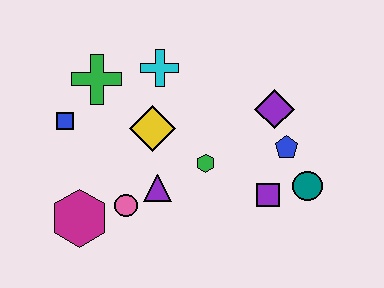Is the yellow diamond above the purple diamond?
No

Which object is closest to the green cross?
The blue square is closest to the green cross.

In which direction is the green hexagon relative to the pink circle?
The green hexagon is to the right of the pink circle.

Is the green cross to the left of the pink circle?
Yes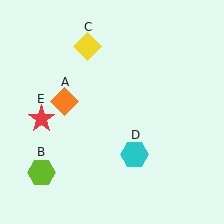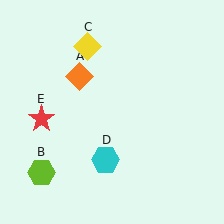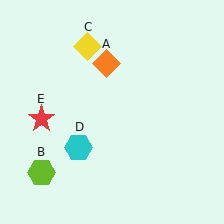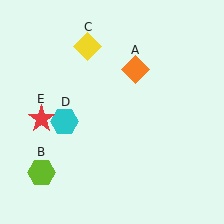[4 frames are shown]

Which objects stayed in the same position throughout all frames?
Lime hexagon (object B) and yellow diamond (object C) and red star (object E) remained stationary.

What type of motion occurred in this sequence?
The orange diamond (object A), cyan hexagon (object D) rotated clockwise around the center of the scene.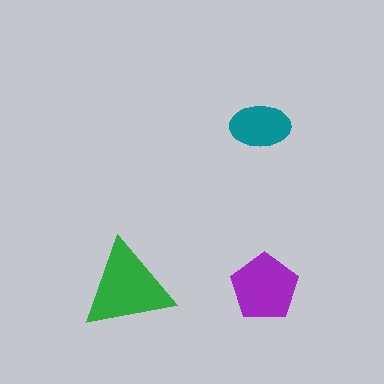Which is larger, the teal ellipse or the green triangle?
The green triangle.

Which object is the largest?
The green triangle.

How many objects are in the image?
There are 3 objects in the image.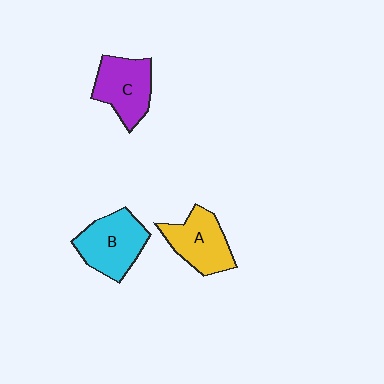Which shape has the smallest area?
Shape A (yellow).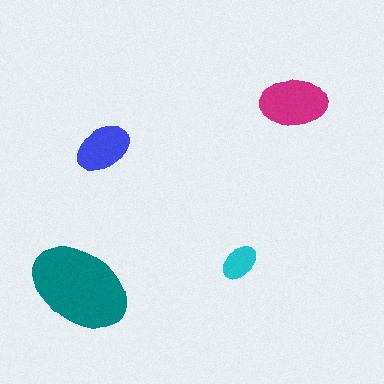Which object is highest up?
The magenta ellipse is topmost.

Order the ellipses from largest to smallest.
the teal one, the magenta one, the blue one, the cyan one.